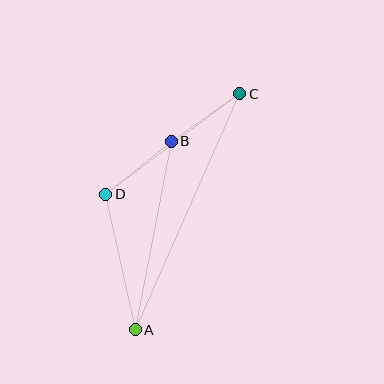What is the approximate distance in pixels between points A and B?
The distance between A and B is approximately 192 pixels.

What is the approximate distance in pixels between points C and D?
The distance between C and D is approximately 167 pixels.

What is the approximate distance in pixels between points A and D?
The distance between A and D is approximately 138 pixels.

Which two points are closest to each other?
Points B and C are closest to each other.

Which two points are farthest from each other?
Points A and C are farthest from each other.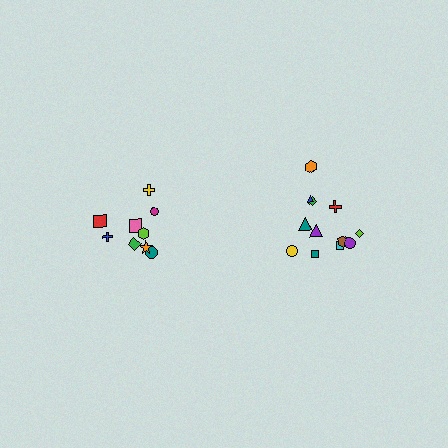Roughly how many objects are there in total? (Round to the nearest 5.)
Roughly 20 objects in total.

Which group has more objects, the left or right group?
The right group.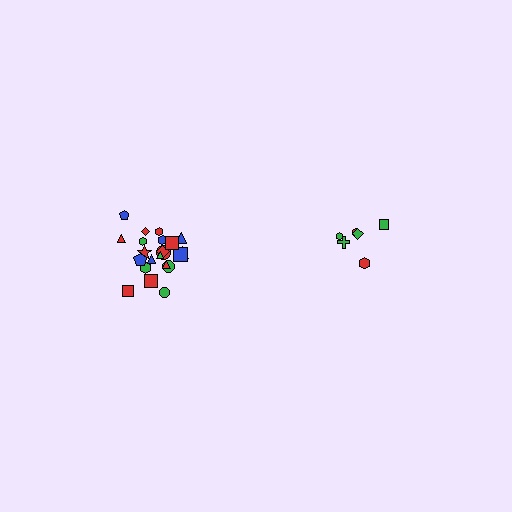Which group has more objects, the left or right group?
The left group.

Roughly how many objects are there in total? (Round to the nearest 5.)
Roughly 30 objects in total.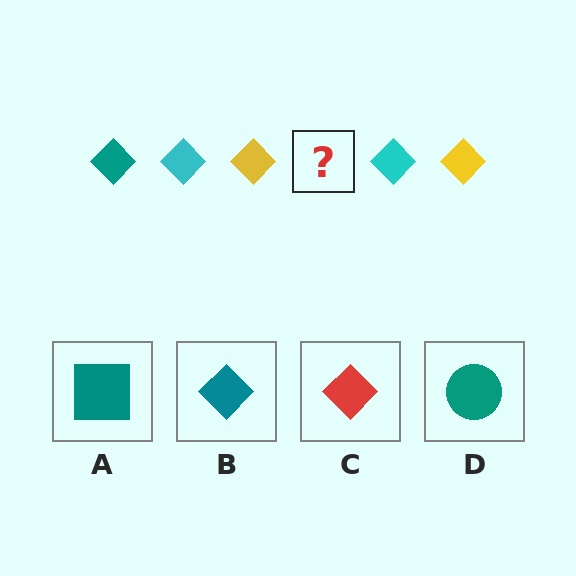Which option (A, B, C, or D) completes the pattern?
B.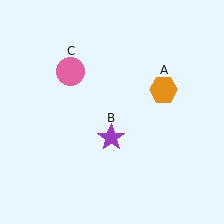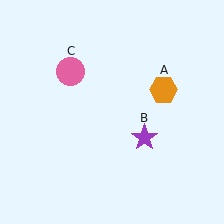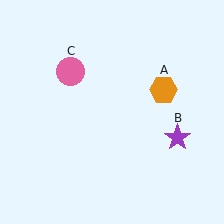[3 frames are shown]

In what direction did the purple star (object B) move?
The purple star (object B) moved right.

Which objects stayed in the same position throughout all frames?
Orange hexagon (object A) and pink circle (object C) remained stationary.